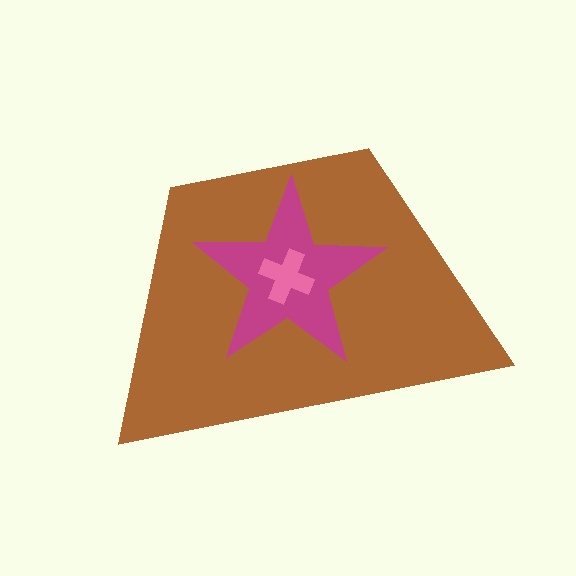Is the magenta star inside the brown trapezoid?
Yes.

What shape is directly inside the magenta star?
The pink cross.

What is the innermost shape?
The pink cross.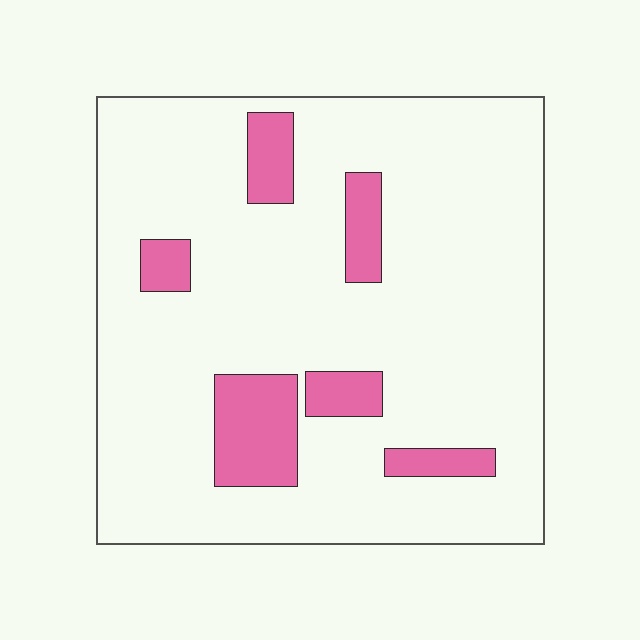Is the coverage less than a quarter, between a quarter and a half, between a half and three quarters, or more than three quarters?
Less than a quarter.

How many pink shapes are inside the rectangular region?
6.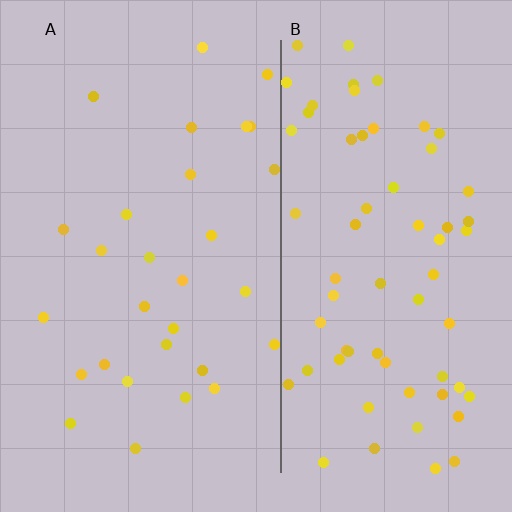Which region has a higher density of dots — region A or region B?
B (the right).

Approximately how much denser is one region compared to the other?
Approximately 2.3× — region B over region A.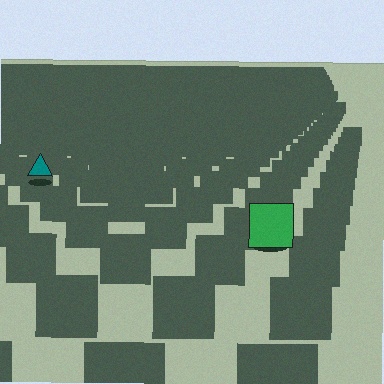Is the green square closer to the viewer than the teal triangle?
Yes. The green square is closer — you can tell from the texture gradient: the ground texture is coarser near it.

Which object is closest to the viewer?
The green square is closest. The texture marks near it are larger and more spread out.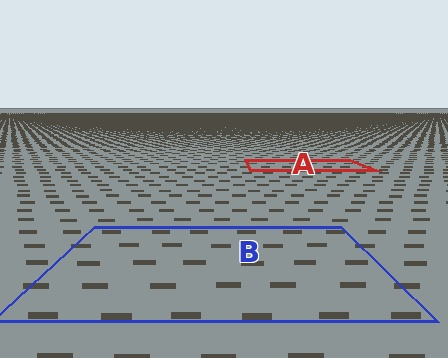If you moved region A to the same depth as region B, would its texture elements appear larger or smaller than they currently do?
They would appear larger. At a closer depth, the same texture elements are projected at a bigger on-screen size.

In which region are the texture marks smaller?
The texture marks are smaller in region A, because it is farther away.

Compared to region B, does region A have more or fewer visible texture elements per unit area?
Region A has more texture elements per unit area — they are packed more densely because it is farther away.